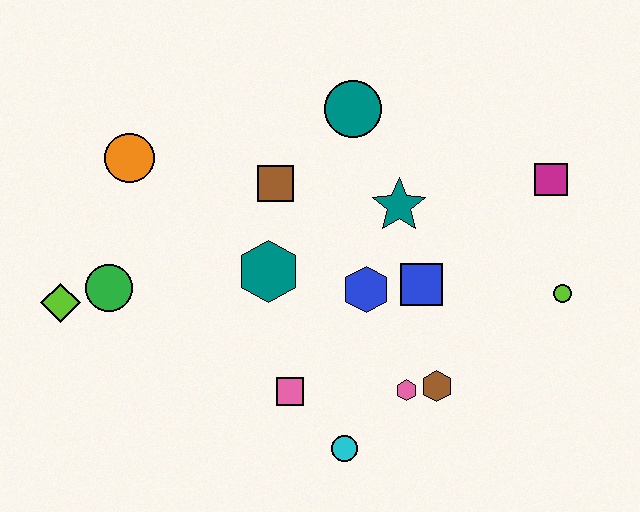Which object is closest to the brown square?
The teal hexagon is closest to the brown square.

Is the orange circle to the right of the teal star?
No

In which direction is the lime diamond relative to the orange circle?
The lime diamond is below the orange circle.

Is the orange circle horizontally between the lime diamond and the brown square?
Yes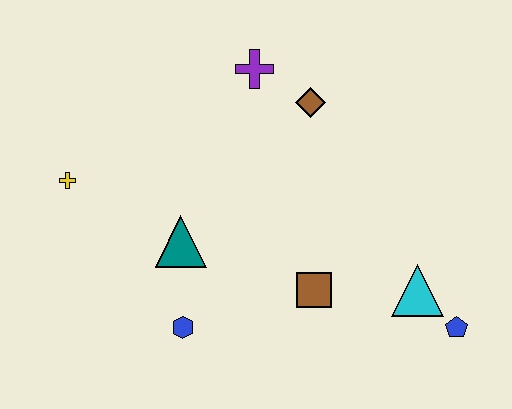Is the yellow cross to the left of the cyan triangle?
Yes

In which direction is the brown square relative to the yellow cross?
The brown square is to the right of the yellow cross.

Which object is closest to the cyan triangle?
The blue pentagon is closest to the cyan triangle.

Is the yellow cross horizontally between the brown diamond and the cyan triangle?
No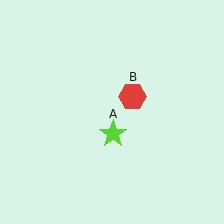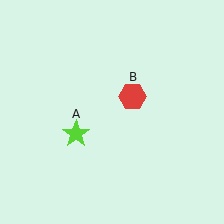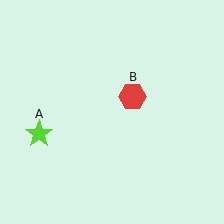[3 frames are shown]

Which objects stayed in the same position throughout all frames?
Red hexagon (object B) remained stationary.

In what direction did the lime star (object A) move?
The lime star (object A) moved left.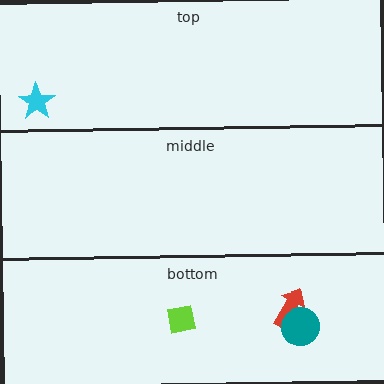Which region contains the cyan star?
The top region.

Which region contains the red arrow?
The bottom region.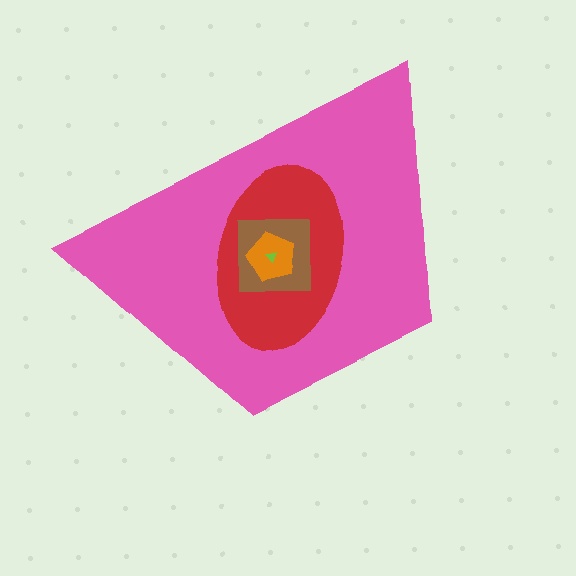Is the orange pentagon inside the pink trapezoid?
Yes.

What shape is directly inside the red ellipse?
The brown square.